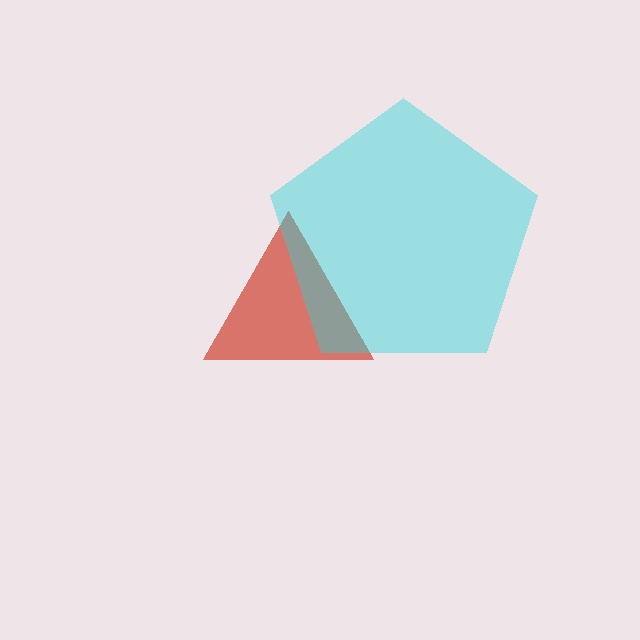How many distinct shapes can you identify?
There are 2 distinct shapes: a red triangle, a cyan pentagon.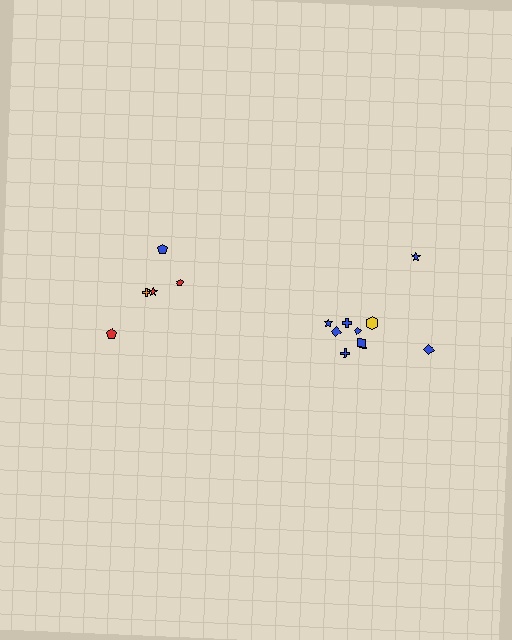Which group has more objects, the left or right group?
The right group.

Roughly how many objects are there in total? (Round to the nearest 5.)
Roughly 15 objects in total.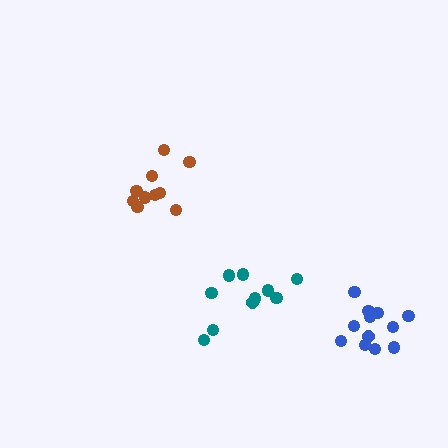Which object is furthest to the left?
The brown cluster is leftmost.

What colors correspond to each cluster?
The clusters are colored: blue, teal, brown.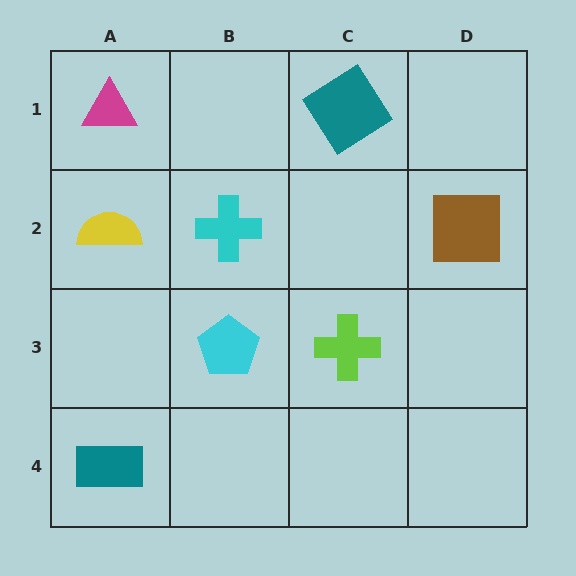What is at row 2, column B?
A cyan cross.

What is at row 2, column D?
A brown square.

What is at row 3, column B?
A cyan pentagon.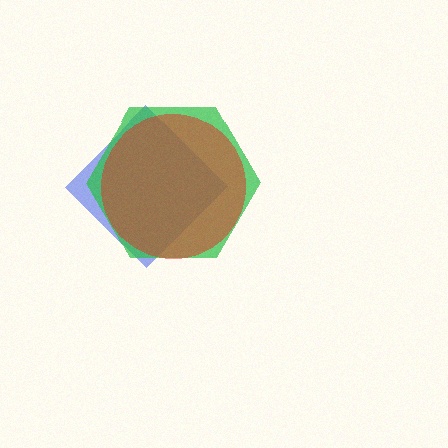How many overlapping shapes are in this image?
There are 3 overlapping shapes in the image.